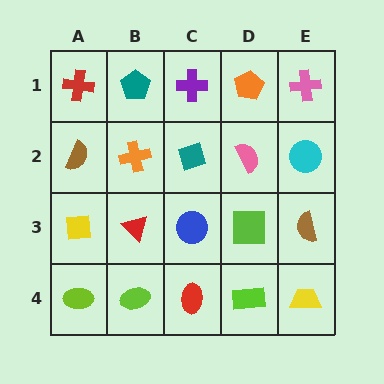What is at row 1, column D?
An orange pentagon.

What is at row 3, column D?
A lime square.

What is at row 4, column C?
A red ellipse.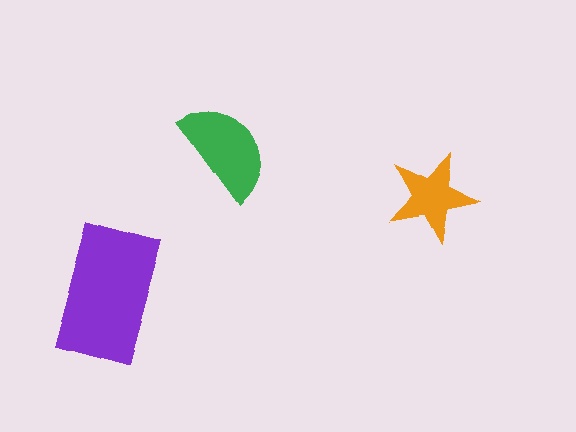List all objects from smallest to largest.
The orange star, the green semicircle, the purple rectangle.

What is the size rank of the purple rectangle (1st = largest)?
1st.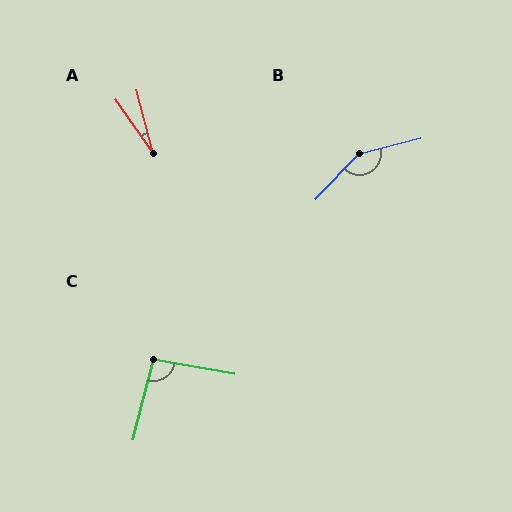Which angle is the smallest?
A, at approximately 21 degrees.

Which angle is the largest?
B, at approximately 148 degrees.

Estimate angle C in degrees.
Approximately 94 degrees.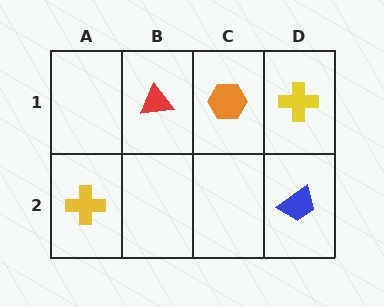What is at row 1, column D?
A yellow cross.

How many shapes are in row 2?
2 shapes.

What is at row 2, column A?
A yellow cross.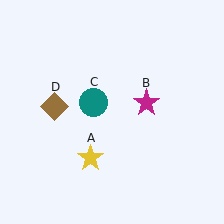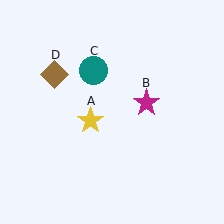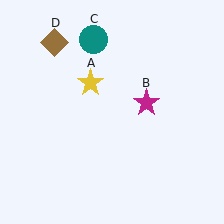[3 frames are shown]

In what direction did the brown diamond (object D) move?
The brown diamond (object D) moved up.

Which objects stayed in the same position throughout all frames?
Magenta star (object B) remained stationary.